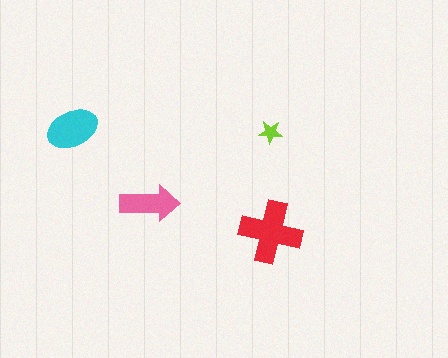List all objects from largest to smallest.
The red cross, the cyan ellipse, the pink arrow, the lime star.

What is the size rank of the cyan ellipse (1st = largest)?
2nd.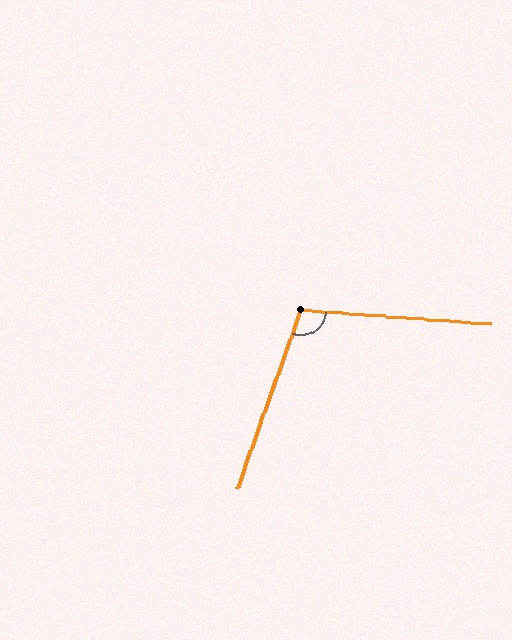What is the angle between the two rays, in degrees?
Approximately 105 degrees.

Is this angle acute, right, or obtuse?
It is obtuse.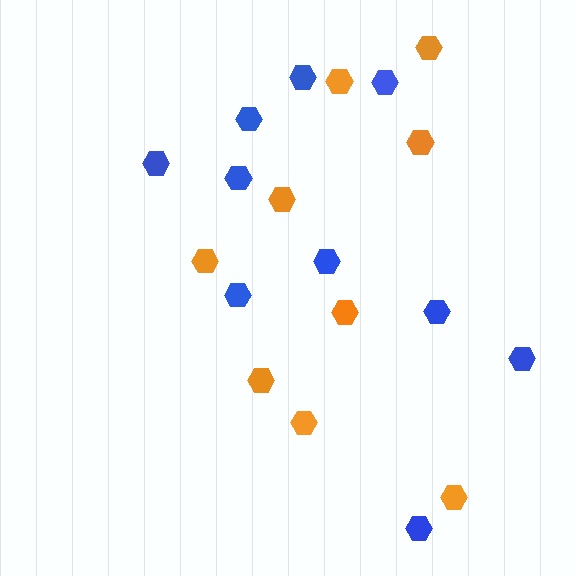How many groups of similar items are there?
There are 2 groups: one group of orange hexagons (9) and one group of blue hexagons (10).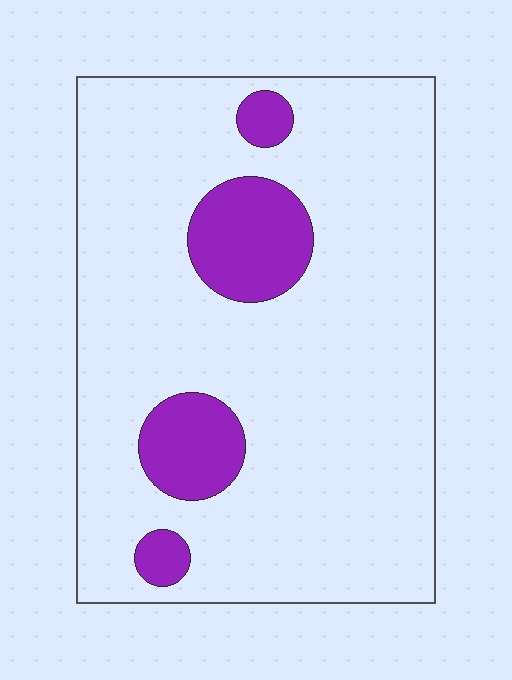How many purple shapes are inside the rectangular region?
4.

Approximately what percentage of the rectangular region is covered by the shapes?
Approximately 15%.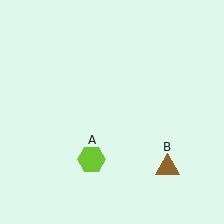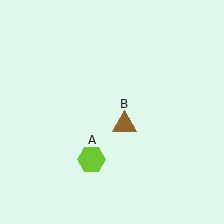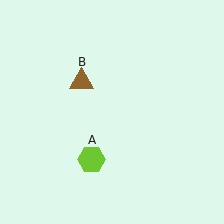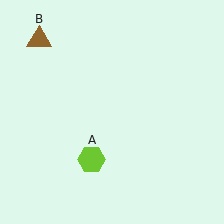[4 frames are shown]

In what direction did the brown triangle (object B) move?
The brown triangle (object B) moved up and to the left.